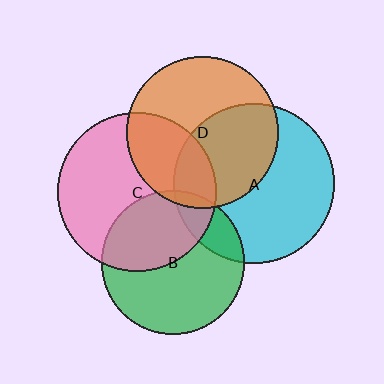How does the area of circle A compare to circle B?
Approximately 1.3 times.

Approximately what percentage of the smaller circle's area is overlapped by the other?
Approximately 15%.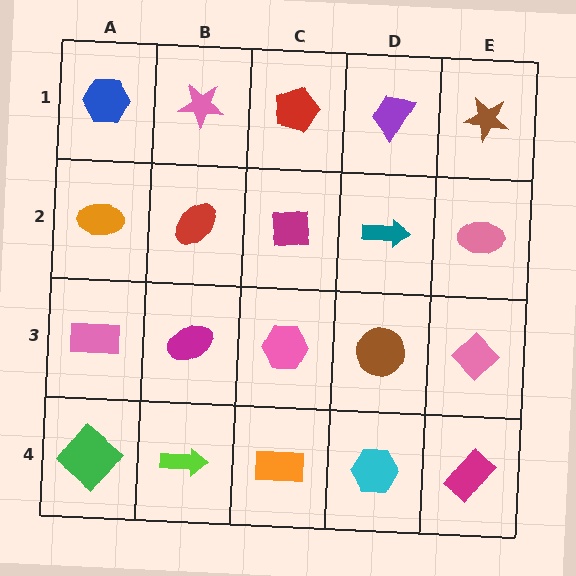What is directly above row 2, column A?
A blue hexagon.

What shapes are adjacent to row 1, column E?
A pink ellipse (row 2, column E), a purple trapezoid (row 1, column D).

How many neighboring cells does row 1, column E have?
2.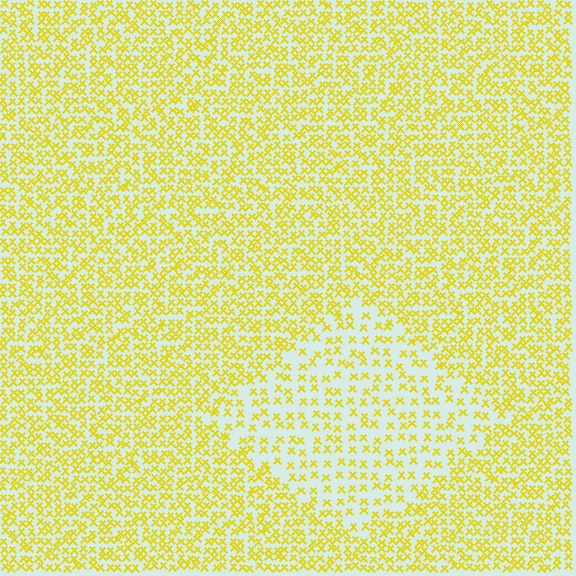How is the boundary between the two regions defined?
The boundary is defined by a change in element density (approximately 2.0x ratio). All elements are the same color, size, and shape.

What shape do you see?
I see a diamond.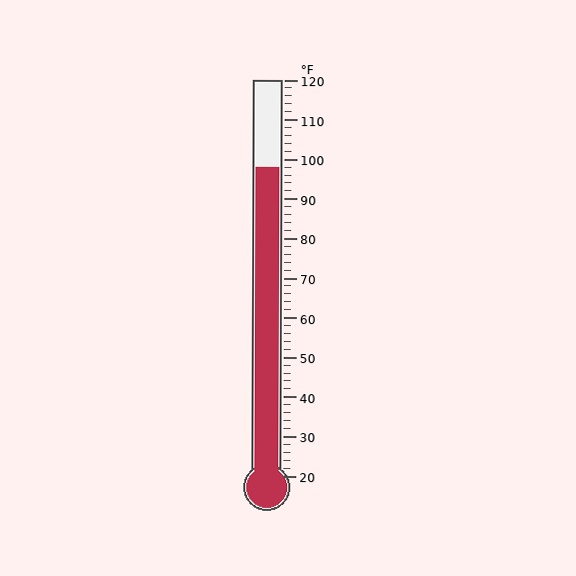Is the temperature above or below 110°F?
The temperature is below 110°F.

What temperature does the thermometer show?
The thermometer shows approximately 98°F.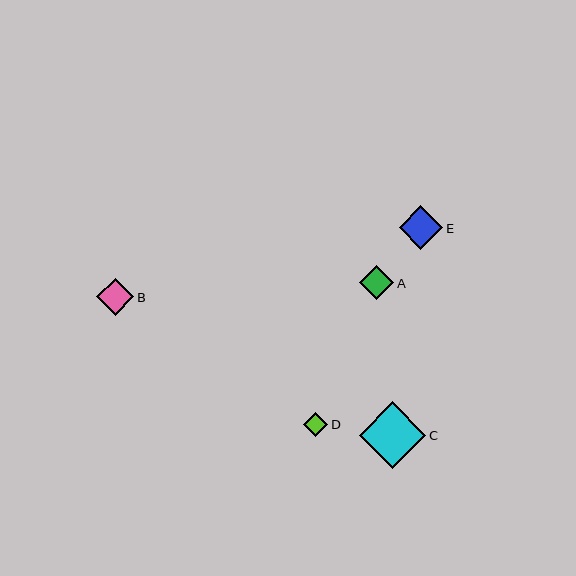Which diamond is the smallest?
Diamond D is the smallest with a size of approximately 24 pixels.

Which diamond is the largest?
Diamond C is the largest with a size of approximately 66 pixels.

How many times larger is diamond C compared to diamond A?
Diamond C is approximately 1.9 times the size of diamond A.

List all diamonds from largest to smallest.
From largest to smallest: C, E, B, A, D.